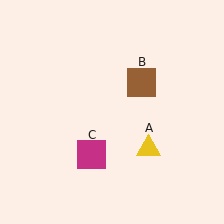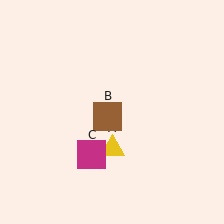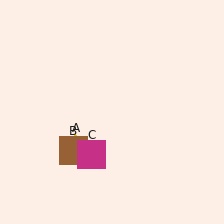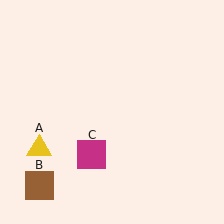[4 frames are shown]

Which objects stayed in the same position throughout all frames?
Magenta square (object C) remained stationary.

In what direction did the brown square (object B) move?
The brown square (object B) moved down and to the left.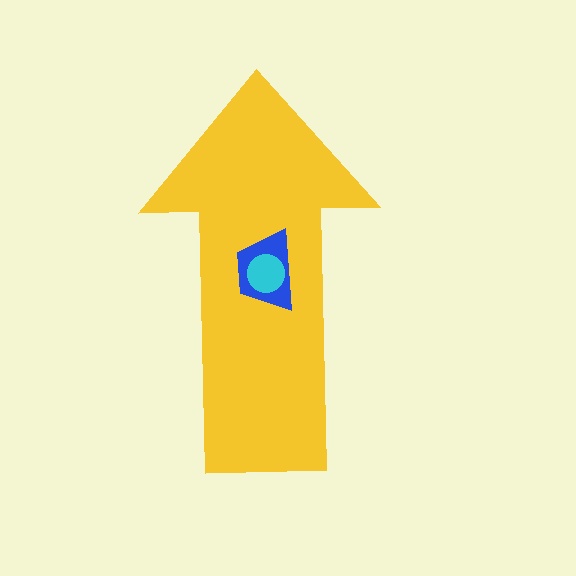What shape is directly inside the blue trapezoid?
The cyan circle.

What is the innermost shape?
The cyan circle.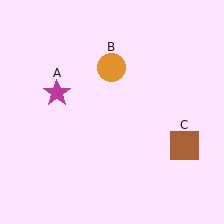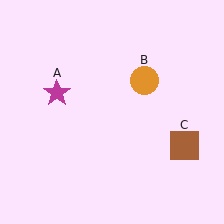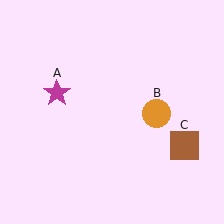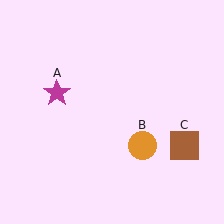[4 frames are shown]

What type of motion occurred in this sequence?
The orange circle (object B) rotated clockwise around the center of the scene.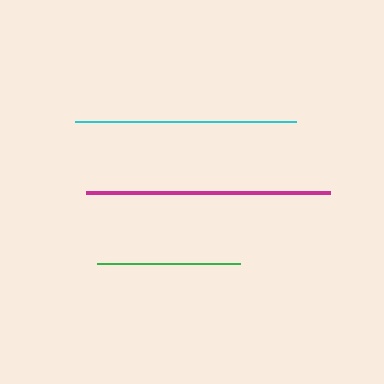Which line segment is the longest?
The magenta line is the longest at approximately 244 pixels.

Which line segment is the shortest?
The green line is the shortest at approximately 144 pixels.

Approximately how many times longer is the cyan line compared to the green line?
The cyan line is approximately 1.5 times the length of the green line.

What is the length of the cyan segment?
The cyan segment is approximately 221 pixels long.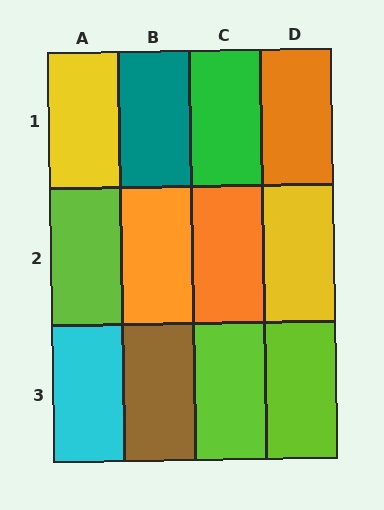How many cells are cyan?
1 cell is cyan.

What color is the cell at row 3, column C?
Lime.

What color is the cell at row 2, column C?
Orange.